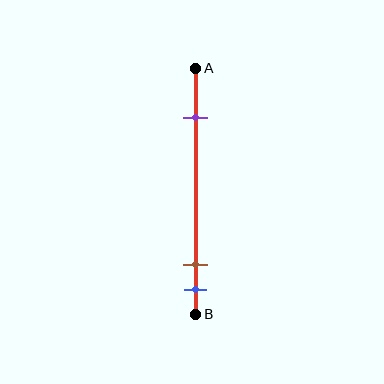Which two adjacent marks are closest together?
The brown and blue marks are the closest adjacent pair.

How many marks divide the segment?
There are 3 marks dividing the segment.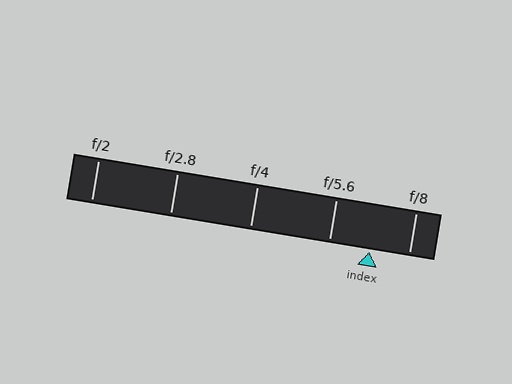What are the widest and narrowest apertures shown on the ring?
The widest aperture shown is f/2 and the narrowest is f/8.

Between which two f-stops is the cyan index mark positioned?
The index mark is between f/5.6 and f/8.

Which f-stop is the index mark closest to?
The index mark is closest to f/8.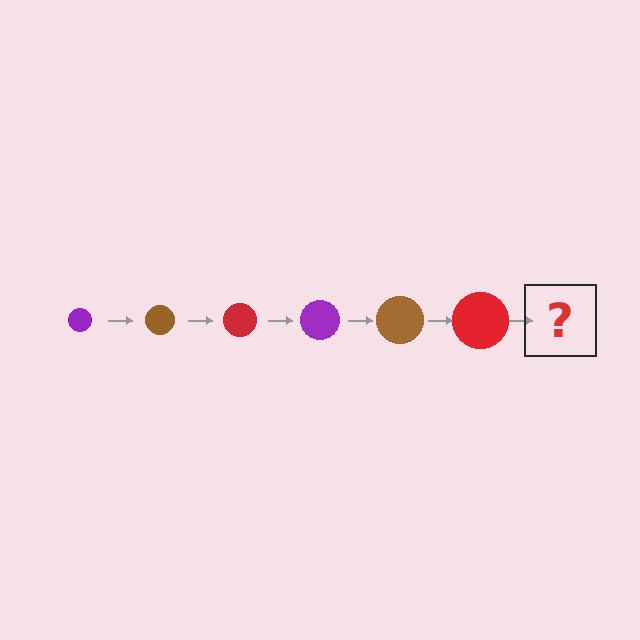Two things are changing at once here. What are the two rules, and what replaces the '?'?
The two rules are that the circle grows larger each step and the color cycles through purple, brown, and red. The '?' should be a purple circle, larger than the previous one.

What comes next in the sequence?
The next element should be a purple circle, larger than the previous one.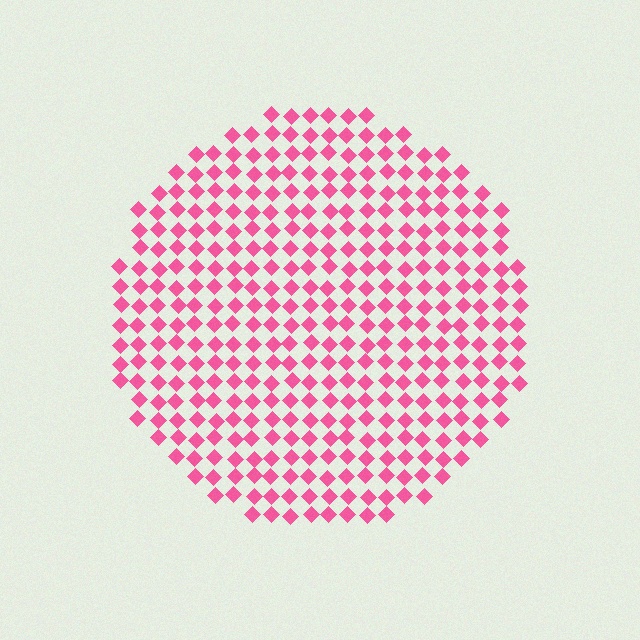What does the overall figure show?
The overall figure shows a circle.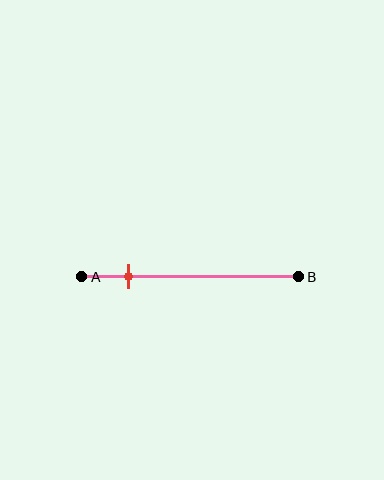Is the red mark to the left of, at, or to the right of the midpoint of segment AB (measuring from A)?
The red mark is to the left of the midpoint of segment AB.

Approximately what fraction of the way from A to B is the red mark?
The red mark is approximately 20% of the way from A to B.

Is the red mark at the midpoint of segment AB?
No, the mark is at about 20% from A, not at the 50% midpoint.